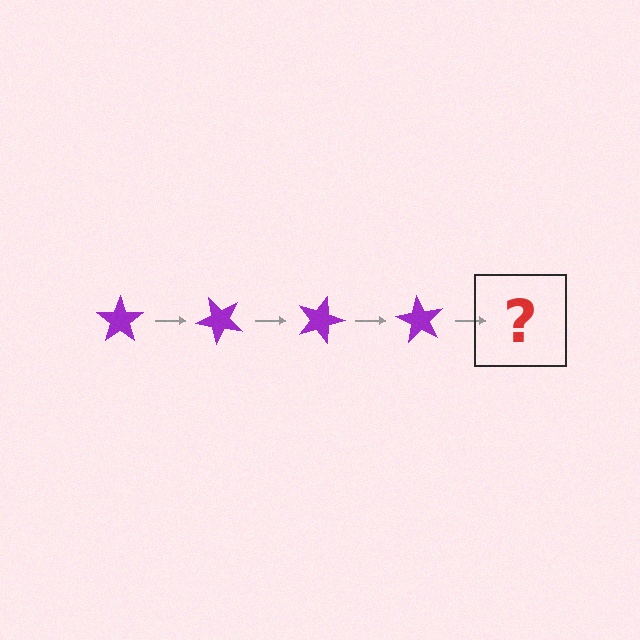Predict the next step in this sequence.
The next step is a purple star rotated 180 degrees.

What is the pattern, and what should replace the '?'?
The pattern is that the star rotates 45 degrees each step. The '?' should be a purple star rotated 180 degrees.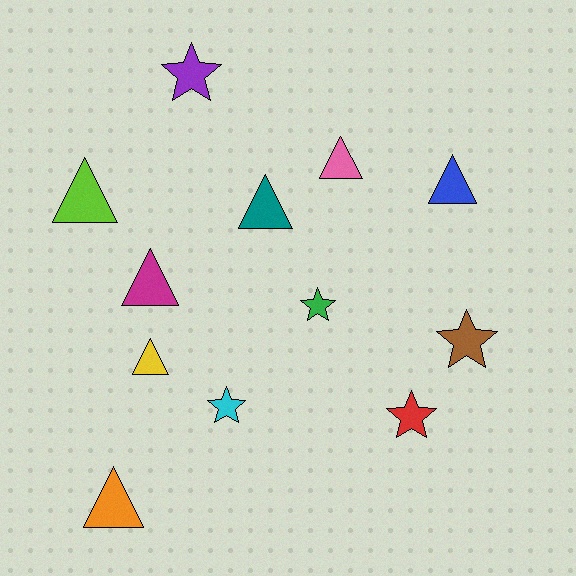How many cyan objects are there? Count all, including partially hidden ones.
There is 1 cyan object.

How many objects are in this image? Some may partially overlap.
There are 12 objects.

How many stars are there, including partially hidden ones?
There are 5 stars.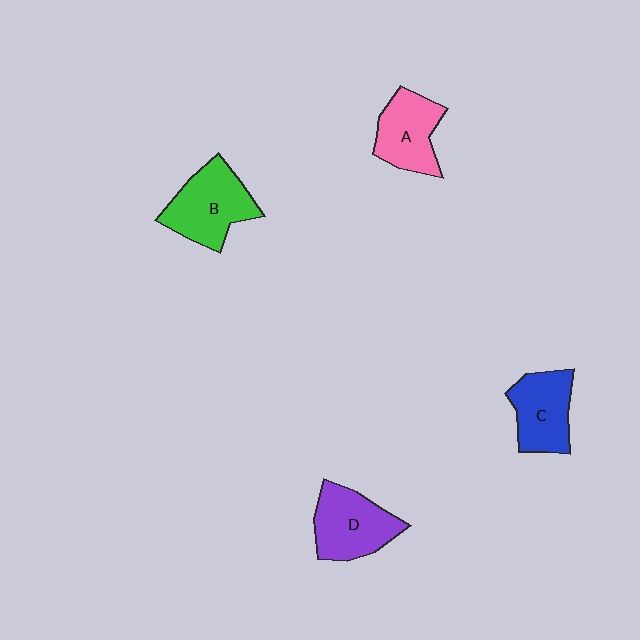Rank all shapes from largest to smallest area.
From largest to smallest: B (green), D (purple), C (blue), A (pink).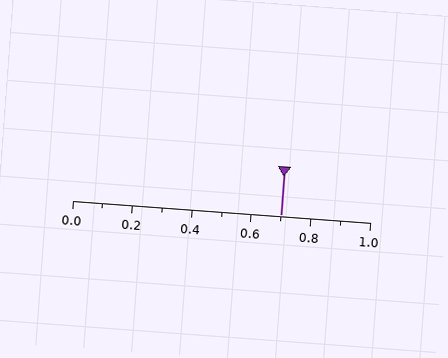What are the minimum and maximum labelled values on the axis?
The axis runs from 0.0 to 1.0.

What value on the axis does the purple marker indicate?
The marker indicates approximately 0.7.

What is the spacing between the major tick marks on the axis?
The major ticks are spaced 0.2 apart.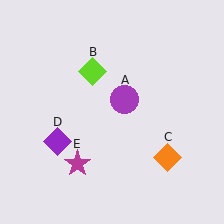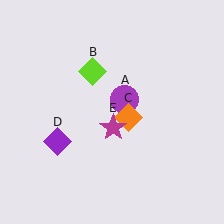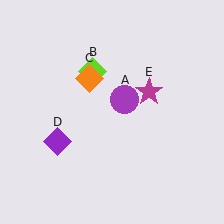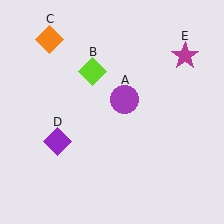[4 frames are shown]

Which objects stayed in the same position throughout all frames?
Purple circle (object A) and lime diamond (object B) and purple diamond (object D) remained stationary.